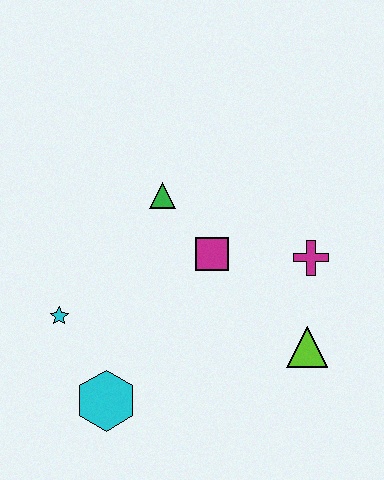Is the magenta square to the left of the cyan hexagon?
No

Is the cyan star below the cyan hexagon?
No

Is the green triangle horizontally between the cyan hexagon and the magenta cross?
Yes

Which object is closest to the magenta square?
The green triangle is closest to the magenta square.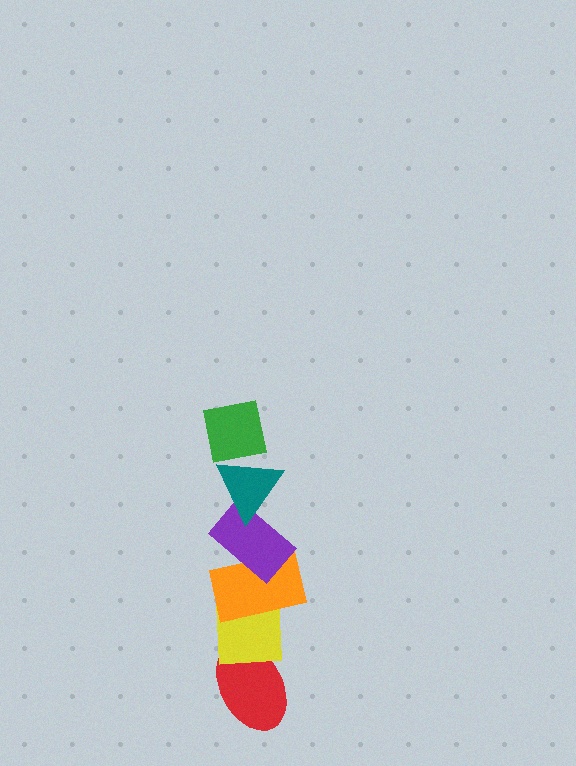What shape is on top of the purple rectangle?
The teal triangle is on top of the purple rectangle.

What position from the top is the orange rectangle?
The orange rectangle is 4th from the top.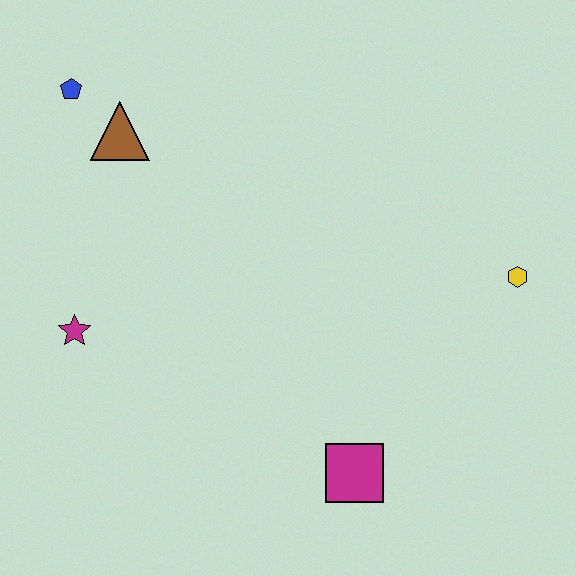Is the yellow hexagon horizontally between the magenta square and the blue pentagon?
No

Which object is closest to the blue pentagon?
The brown triangle is closest to the blue pentagon.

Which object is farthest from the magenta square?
The blue pentagon is farthest from the magenta square.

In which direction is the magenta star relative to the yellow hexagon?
The magenta star is to the left of the yellow hexagon.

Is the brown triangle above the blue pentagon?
No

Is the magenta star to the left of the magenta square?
Yes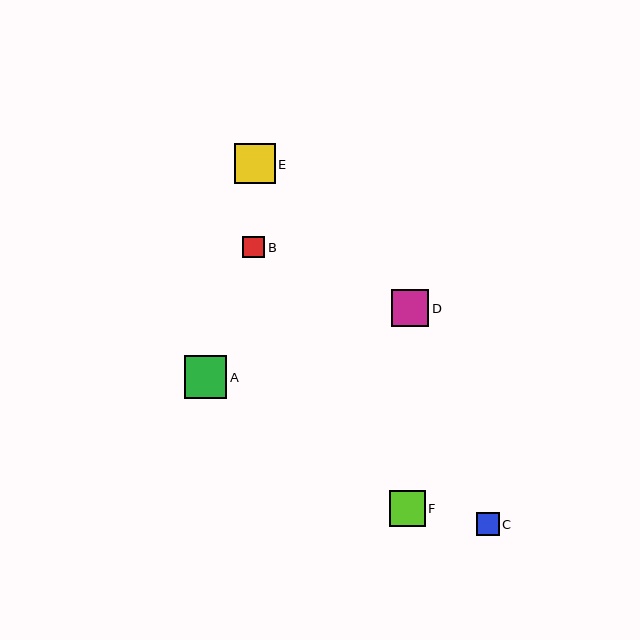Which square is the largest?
Square A is the largest with a size of approximately 43 pixels.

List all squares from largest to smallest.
From largest to smallest: A, E, D, F, C, B.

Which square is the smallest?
Square B is the smallest with a size of approximately 22 pixels.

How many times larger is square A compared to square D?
Square A is approximately 1.1 times the size of square D.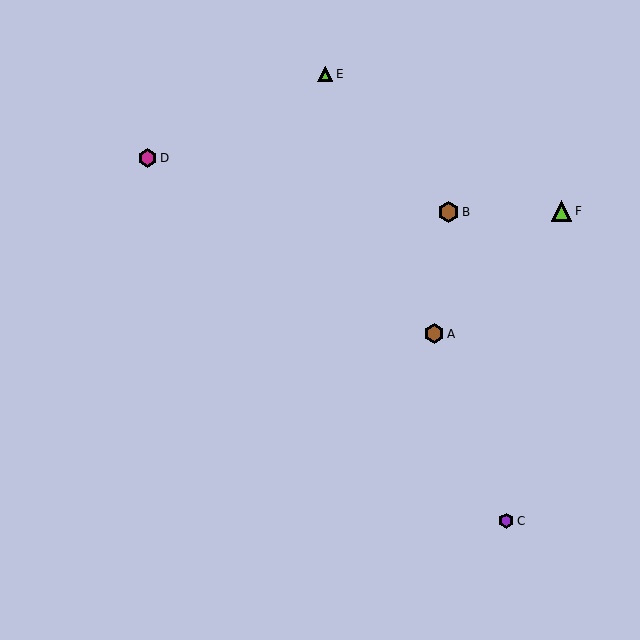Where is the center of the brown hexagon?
The center of the brown hexagon is at (448, 212).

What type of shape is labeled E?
Shape E is a lime triangle.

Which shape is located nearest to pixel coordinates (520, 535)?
The purple hexagon (labeled C) at (506, 521) is nearest to that location.